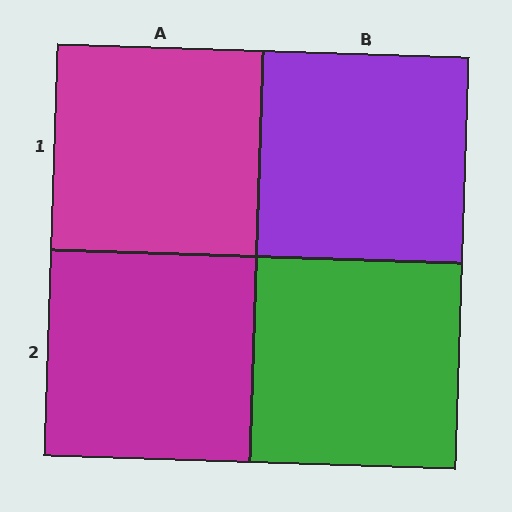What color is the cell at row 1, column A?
Magenta.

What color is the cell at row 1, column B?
Purple.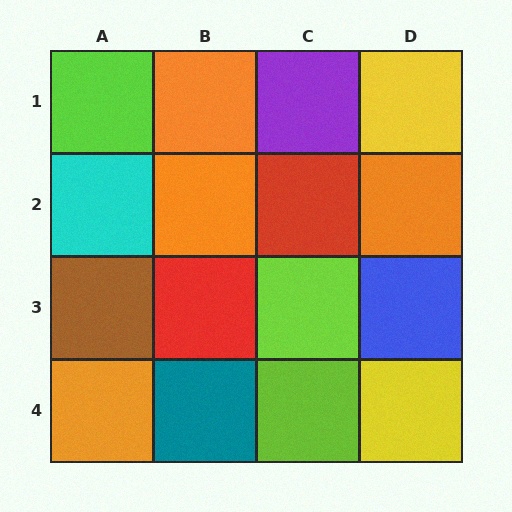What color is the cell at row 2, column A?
Cyan.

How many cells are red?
2 cells are red.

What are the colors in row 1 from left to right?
Lime, orange, purple, yellow.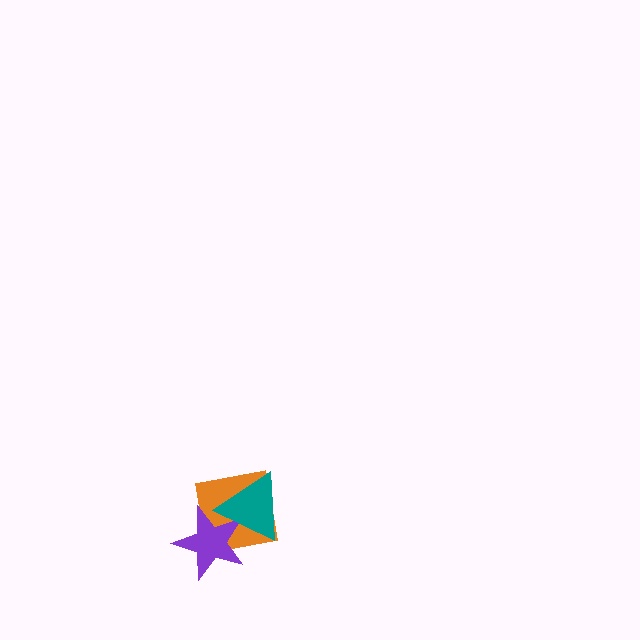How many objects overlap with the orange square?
2 objects overlap with the orange square.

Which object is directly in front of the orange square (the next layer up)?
The purple star is directly in front of the orange square.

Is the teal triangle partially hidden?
No, no other shape covers it.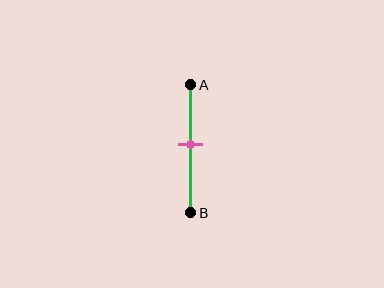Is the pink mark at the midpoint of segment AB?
No, the mark is at about 45% from A, not at the 50% midpoint.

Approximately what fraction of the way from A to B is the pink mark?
The pink mark is approximately 45% of the way from A to B.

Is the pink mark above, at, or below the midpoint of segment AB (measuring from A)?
The pink mark is above the midpoint of segment AB.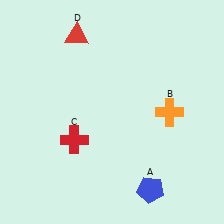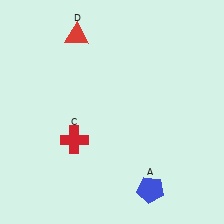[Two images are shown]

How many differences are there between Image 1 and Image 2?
There is 1 difference between the two images.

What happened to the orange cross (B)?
The orange cross (B) was removed in Image 2. It was in the bottom-right area of Image 1.